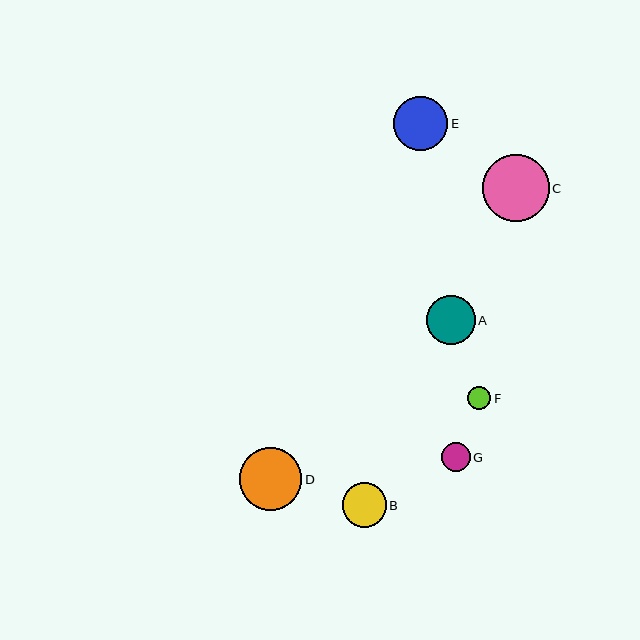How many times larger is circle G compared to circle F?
Circle G is approximately 1.2 times the size of circle F.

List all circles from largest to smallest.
From largest to smallest: C, D, E, A, B, G, F.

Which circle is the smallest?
Circle F is the smallest with a size of approximately 23 pixels.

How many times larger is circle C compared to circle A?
Circle C is approximately 1.4 times the size of circle A.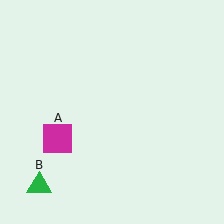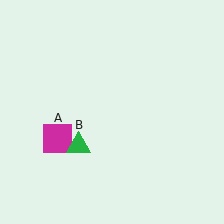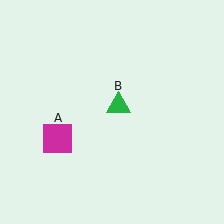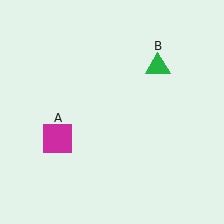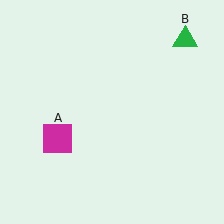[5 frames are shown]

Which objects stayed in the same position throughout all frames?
Magenta square (object A) remained stationary.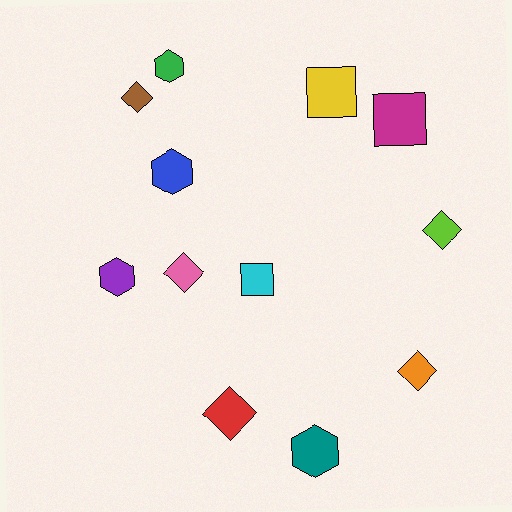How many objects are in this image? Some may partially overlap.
There are 12 objects.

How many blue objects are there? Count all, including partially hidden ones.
There is 1 blue object.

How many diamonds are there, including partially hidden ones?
There are 5 diamonds.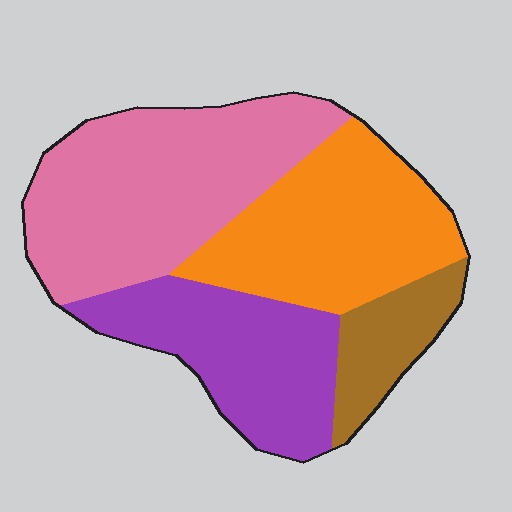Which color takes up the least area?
Brown, at roughly 10%.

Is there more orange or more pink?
Pink.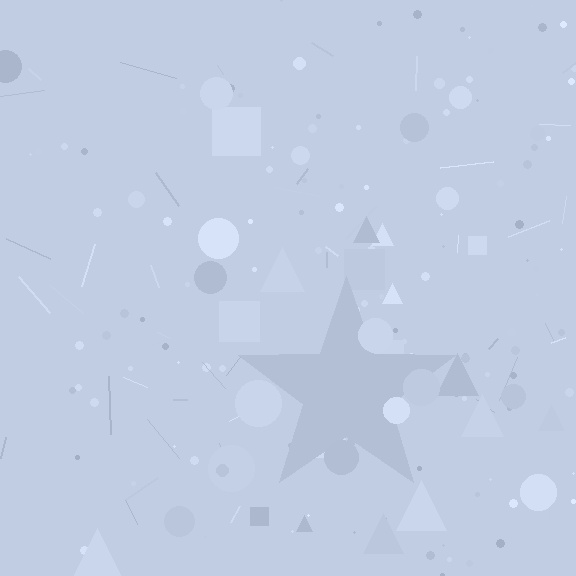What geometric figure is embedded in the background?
A star is embedded in the background.